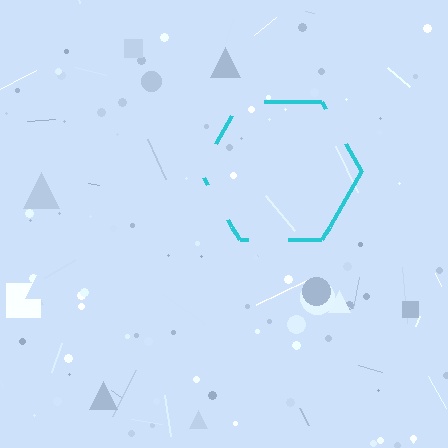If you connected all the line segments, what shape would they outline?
They would outline a hexagon.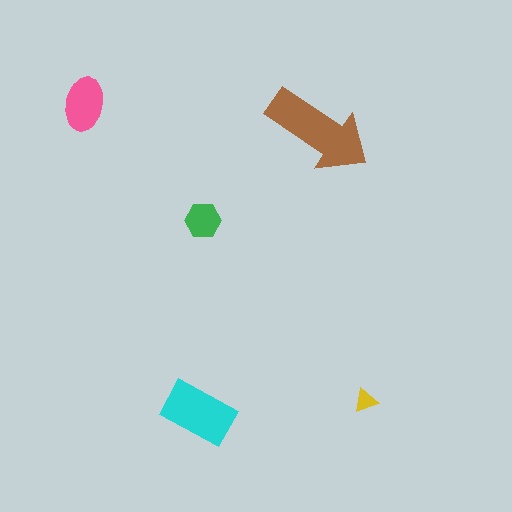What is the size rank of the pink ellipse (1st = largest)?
3rd.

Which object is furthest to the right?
The yellow triangle is rightmost.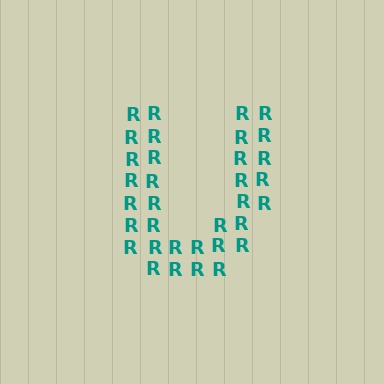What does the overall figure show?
The overall figure shows the letter U.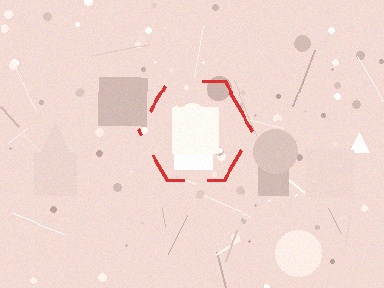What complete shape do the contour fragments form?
The contour fragments form a hexagon.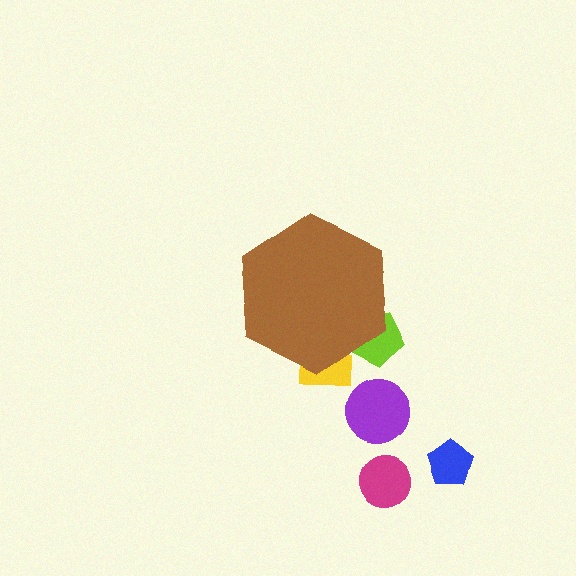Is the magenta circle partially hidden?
No, the magenta circle is fully visible.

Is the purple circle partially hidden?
No, the purple circle is fully visible.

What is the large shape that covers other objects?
A brown hexagon.